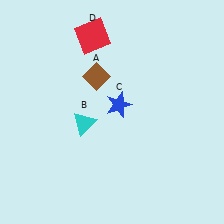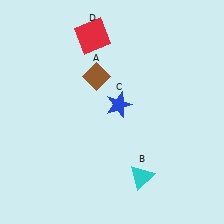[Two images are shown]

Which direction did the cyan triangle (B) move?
The cyan triangle (B) moved right.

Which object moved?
The cyan triangle (B) moved right.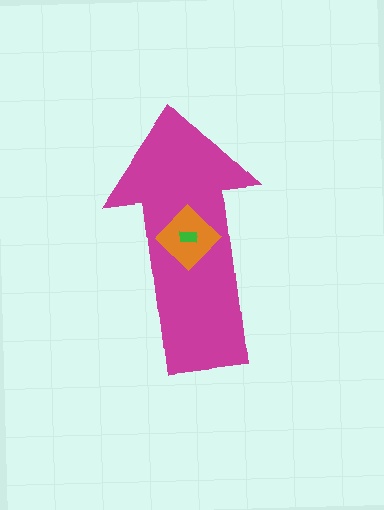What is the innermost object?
The green rectangle.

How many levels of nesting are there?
3.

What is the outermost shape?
The magenta arrow.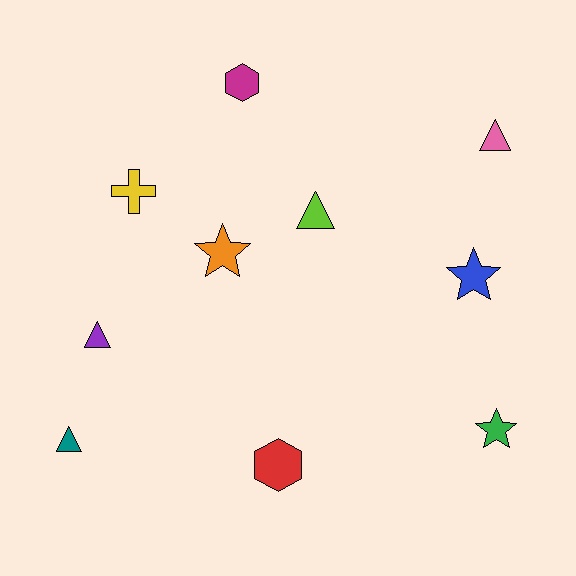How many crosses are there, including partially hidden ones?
There is 1 cross.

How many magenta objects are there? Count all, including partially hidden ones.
There is 1 magenta object.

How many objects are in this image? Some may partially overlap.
There are 10 objects.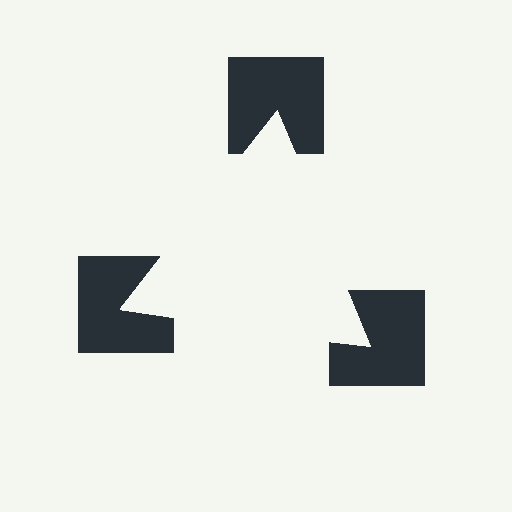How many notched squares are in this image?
There are 3 — one at each vertex of the illusory triangle.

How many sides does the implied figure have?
3 sides.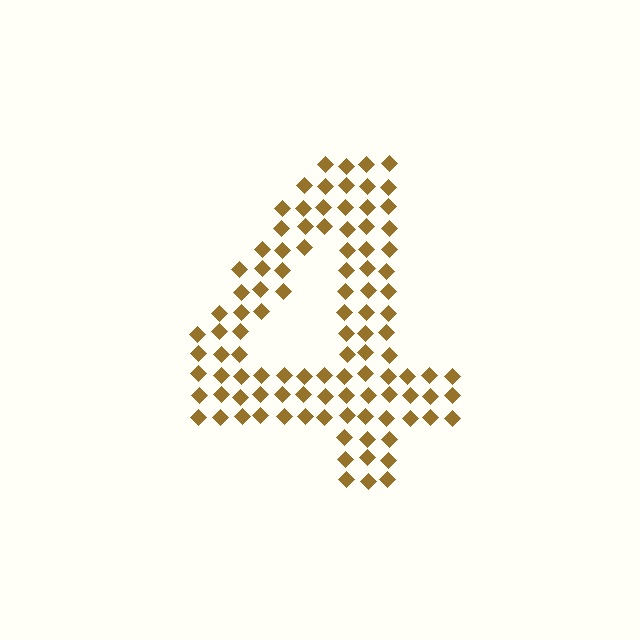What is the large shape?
The large shape is the digit 4.